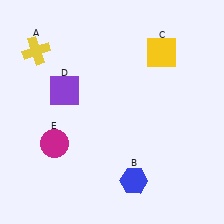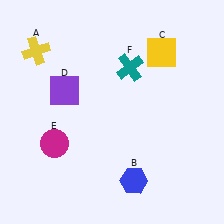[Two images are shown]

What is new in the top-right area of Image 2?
A teal cross (F) was added in the top-right area of Image 2.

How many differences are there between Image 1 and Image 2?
There is 1 difference between the two images.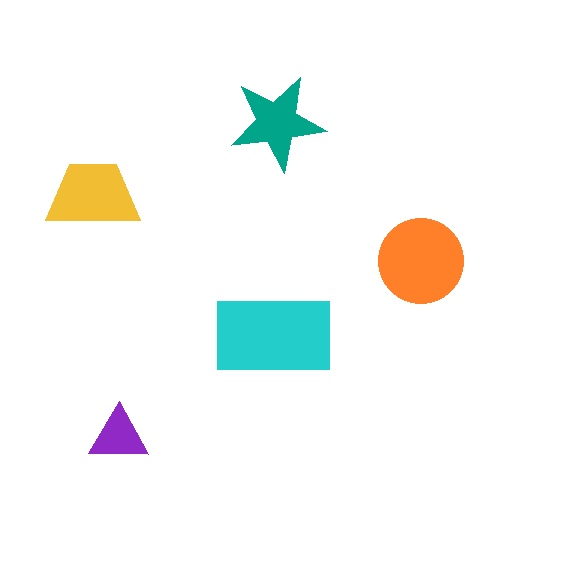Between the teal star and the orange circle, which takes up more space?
The orange circle.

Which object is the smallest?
The purple triangle.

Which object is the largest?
The cyan rectangle.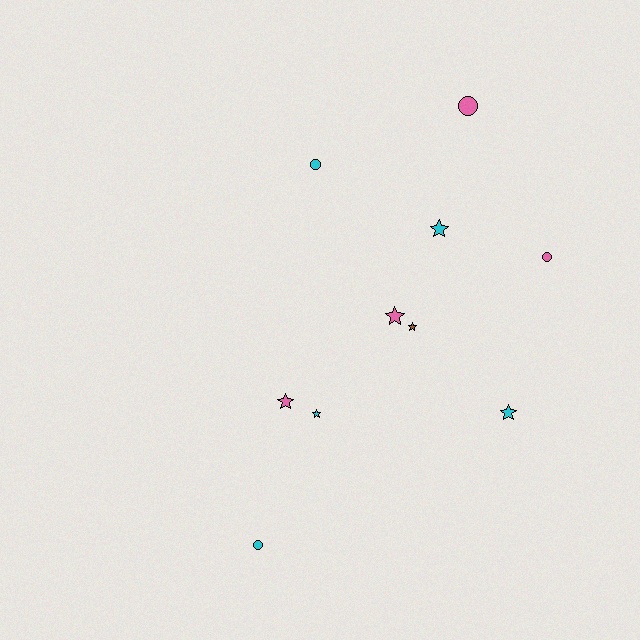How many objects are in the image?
There are 10 objects.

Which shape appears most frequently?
Star, with 6 objects.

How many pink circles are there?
There are 2 pink circles.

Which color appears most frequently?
Cyan, with 5 objects.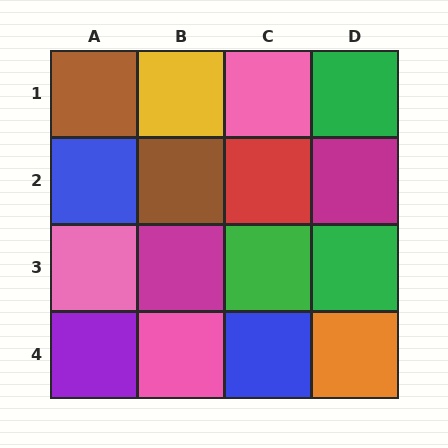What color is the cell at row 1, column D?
Green.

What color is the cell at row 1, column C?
Pink.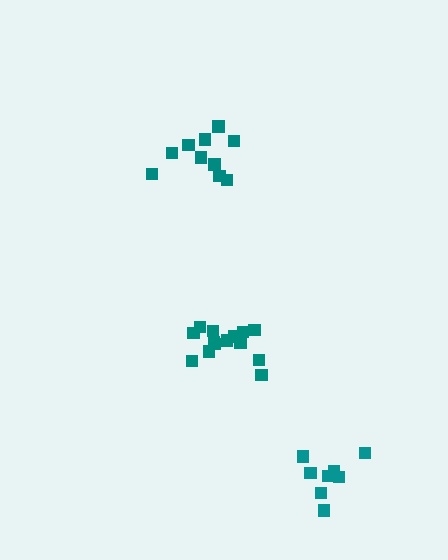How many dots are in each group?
Group 1: 8 dots, Group 2: 10 dots, Group 3: 14 dots (32 total).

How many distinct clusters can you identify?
There are 3 distinct clusters.